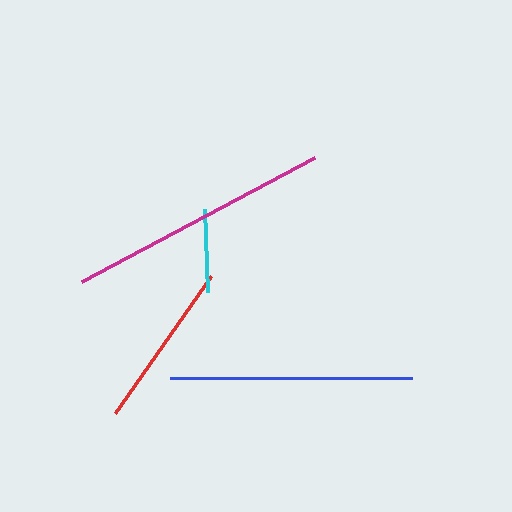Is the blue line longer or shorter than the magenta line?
The magenta line is longer than the blue line.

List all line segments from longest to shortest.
From longest to shortest: magenta, blue, red, cyan.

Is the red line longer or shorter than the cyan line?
The red line is longer than the cyan line.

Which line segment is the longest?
The magenta line is the longest at approximately 264 pixels.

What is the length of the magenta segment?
The magenta segment is approximately 264 pixels long.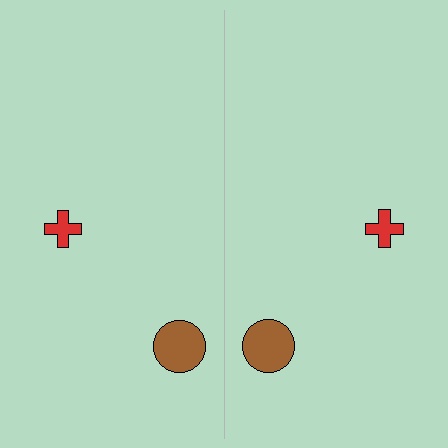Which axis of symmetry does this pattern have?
The pattern has a vertical axis of symmetry running through the center of the image.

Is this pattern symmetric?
Yes, this pattern has bilateral (reflection) symmetry.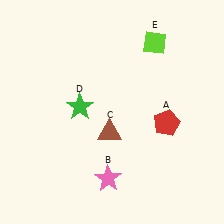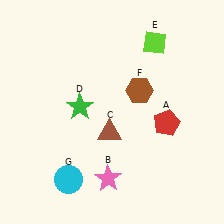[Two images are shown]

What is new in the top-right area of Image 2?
A brown hexagon (F) was added in the top-right area of Image 2.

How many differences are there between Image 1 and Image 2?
There are 2 differences between the two images.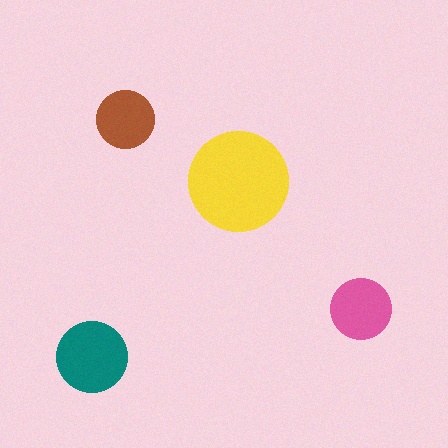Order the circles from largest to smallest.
the yellow one, the teal one, the pink one, the brown one.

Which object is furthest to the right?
The pink circle is rightmost.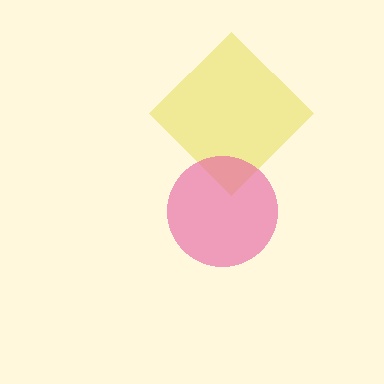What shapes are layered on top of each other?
The layered shapes are: a yellow diamond, a pink circle.